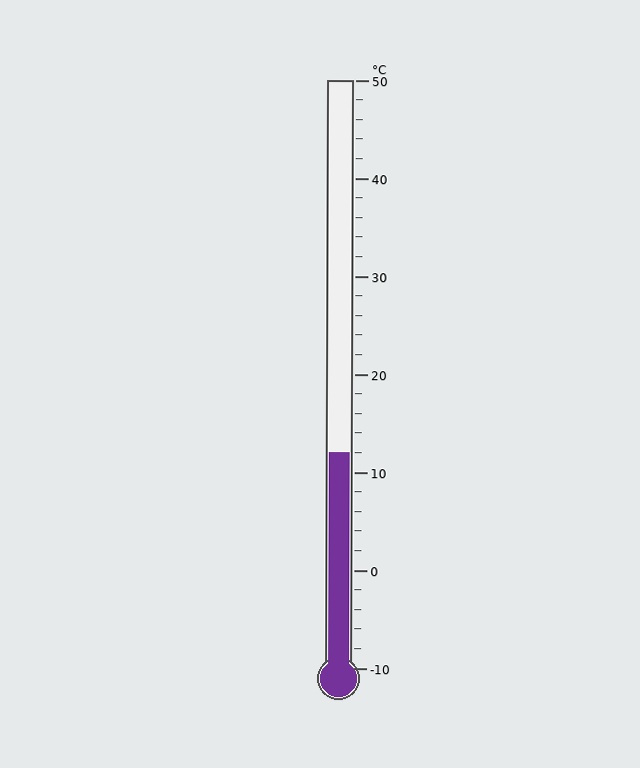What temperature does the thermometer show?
The thermometer shows approximately 12°C.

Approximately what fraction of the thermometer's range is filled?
The thermometer is filled to approximately 35% of its range.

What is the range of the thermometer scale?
The thermometer scale ranges from -10°C to 50°C.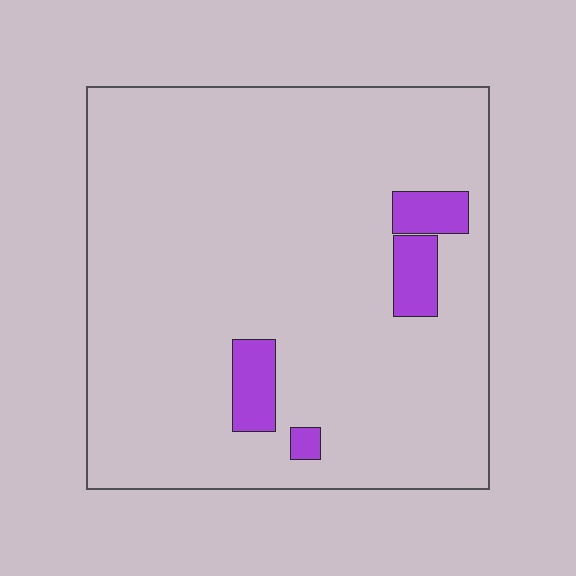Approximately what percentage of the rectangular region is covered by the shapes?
Approximately 5%.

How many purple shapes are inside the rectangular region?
4.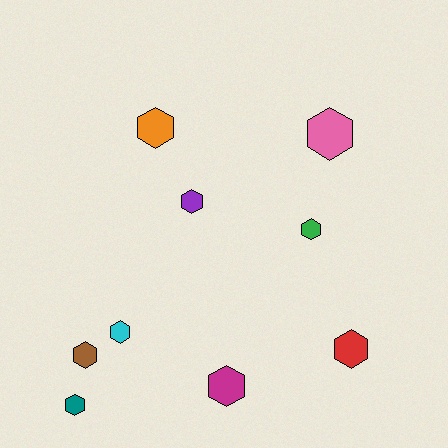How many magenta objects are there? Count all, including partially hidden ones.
There is 1 magenta object.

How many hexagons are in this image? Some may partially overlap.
There are 9 hexagons.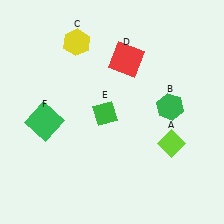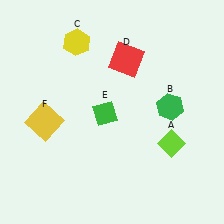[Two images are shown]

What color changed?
The square (F) changed from green in Image 1 to yellow in Image 2.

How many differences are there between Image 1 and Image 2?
There is 1 difference between the two images.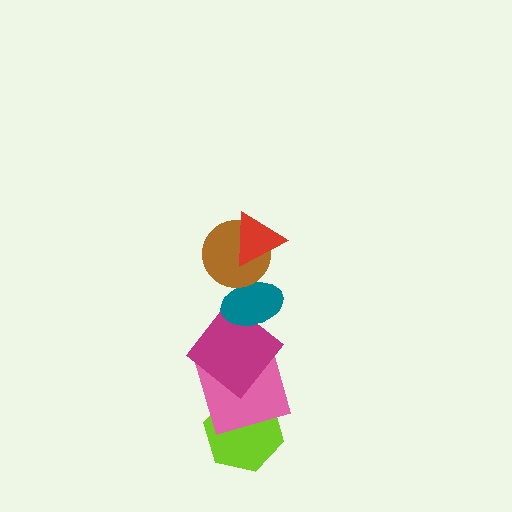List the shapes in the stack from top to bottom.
From top to bottom: the red triangle, the brown circle, the teal ellipse, the magenta diamond, the pink square, the lime hexagon.